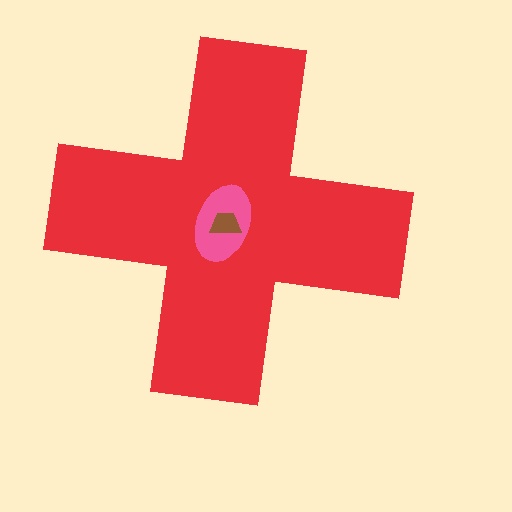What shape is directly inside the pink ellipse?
The brown trapezoid.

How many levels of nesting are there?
3.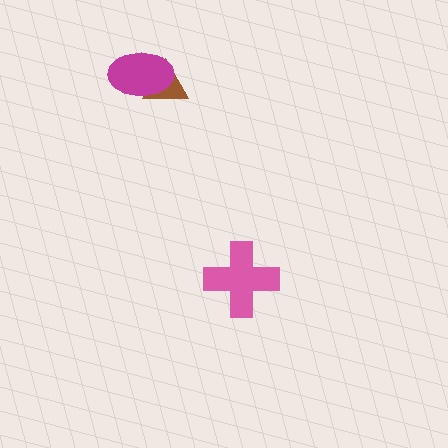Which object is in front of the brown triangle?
The magenta ellipse is in front of the brown triangle.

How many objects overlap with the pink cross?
0 objects overlap with the pink cross.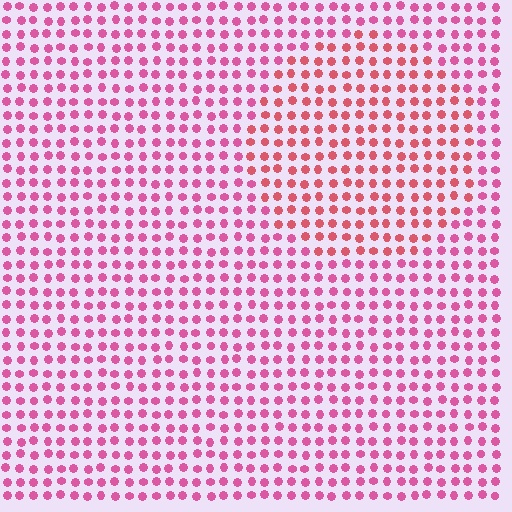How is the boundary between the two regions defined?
The boundary is defined purely by a slight shift in hue (about 24 degrees). Spacing, size, and orientation are identical on both sides.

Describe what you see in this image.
The image is filled with small pink elements in a uniform arrangement. A circle-shaped region is visible where the elements are tinted to a slightly different hue, forming a subtle color boundary.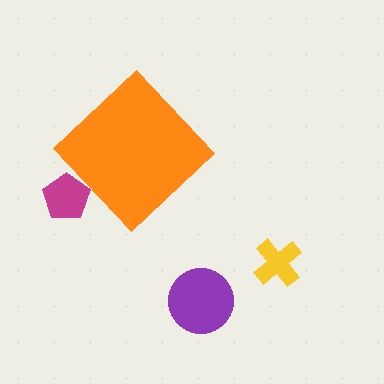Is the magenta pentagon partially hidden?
Yes, the magenta pentagon is partially hidden behind the orange diamond.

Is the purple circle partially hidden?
No, the purple circle is fully visible.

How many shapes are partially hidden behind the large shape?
1 shape is partially hidden.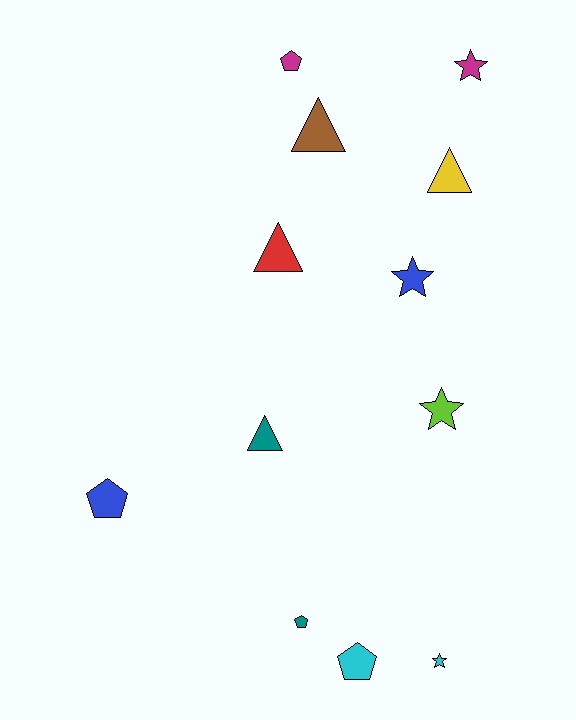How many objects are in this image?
There are 12 objects.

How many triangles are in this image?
There are 4 triangles.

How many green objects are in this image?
There are no green objects.